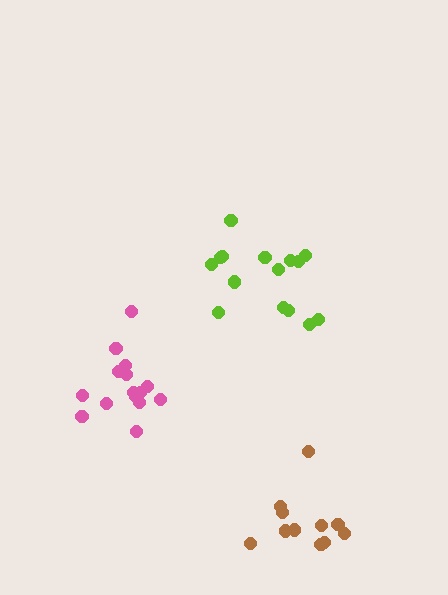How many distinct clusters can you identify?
There are 3 distinct clusters.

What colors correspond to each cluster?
The clusters are colored: brown, pink, lime.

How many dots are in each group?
Group 1: 11 dots, Group 2: 15 dots, Group 3: 15 dots (41 total).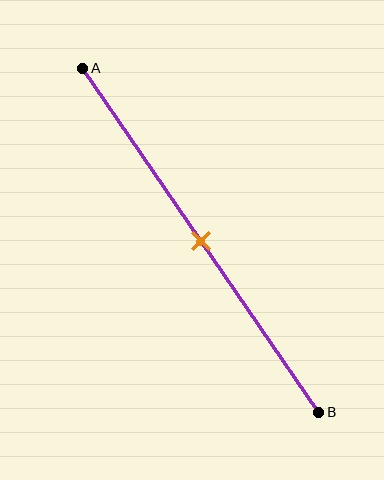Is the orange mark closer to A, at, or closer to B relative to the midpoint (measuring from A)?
The orange mark is approximately at the midpoint of segment AB.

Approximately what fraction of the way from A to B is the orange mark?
The orange mark is approximately 50% of the way from A to B.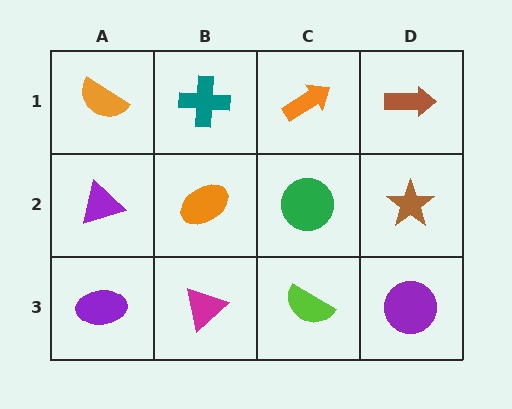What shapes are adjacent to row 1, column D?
A brown star (row 2, column D), an orange arrow (row 1, column C).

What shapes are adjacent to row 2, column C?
An orange arrow (row 1, column C), a lime semicircle (row 3, column C), an orange ellipse (row 2, column B), a brown star (row 2, column D).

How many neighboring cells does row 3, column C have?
3.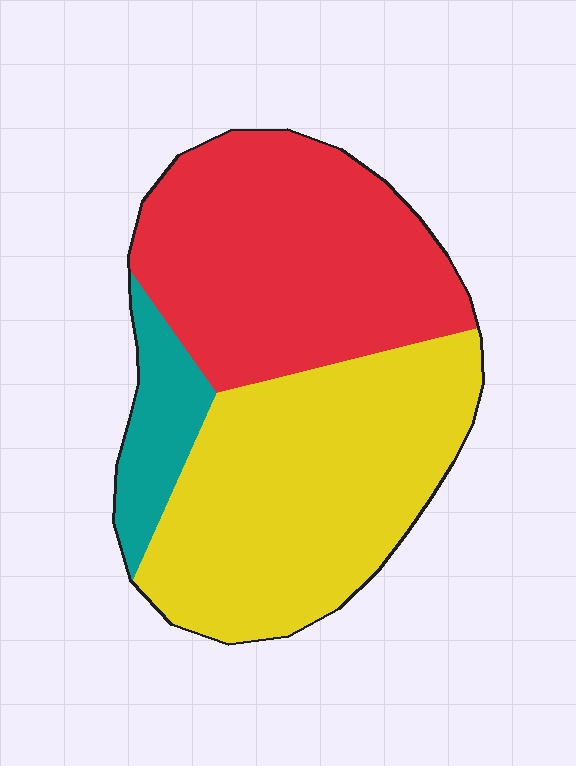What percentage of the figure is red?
Red takes up about two fifths (2/5) of the figure.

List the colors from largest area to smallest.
From largest to smallest: yellow, red, teal.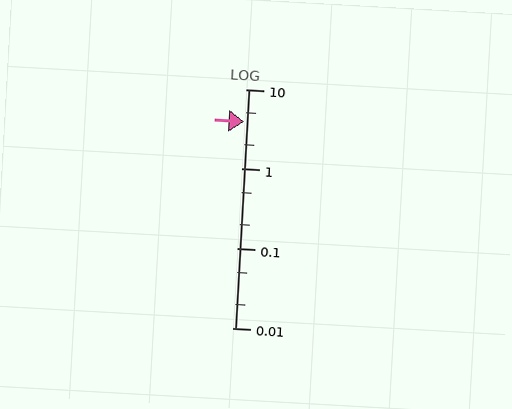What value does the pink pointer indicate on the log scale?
The pointer indicates approximately 3.9.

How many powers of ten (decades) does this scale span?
The scale spans 3 decades, from 0.01 to 10.